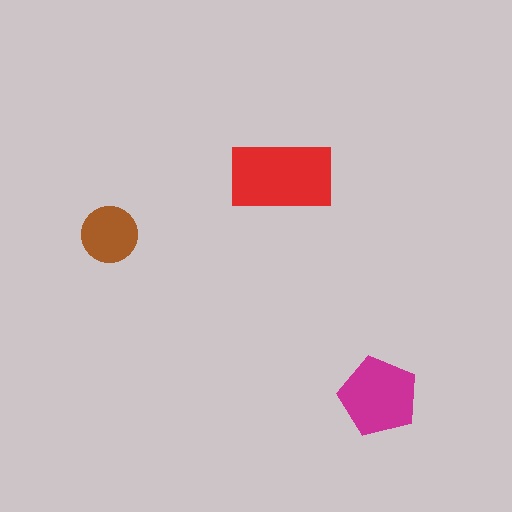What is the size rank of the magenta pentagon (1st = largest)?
2nd.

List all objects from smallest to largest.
The brown circle, the magenta pentagon, the red rectangle.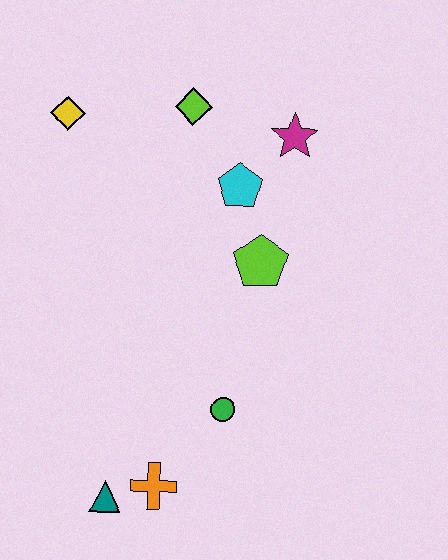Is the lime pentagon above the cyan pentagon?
No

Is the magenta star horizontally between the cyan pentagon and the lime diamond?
No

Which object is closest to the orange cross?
The teal triangle is closest to the orange cross.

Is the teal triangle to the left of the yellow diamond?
No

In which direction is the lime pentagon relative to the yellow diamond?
The lime pentagon is to the right of the yellow diamond.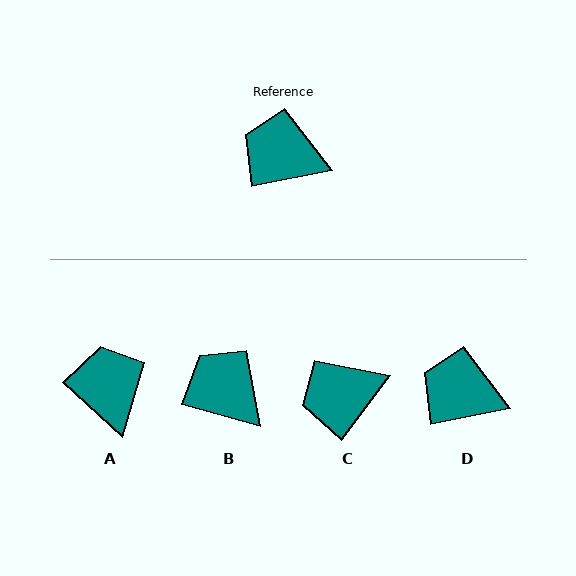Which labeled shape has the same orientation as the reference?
D.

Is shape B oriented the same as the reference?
No, it is off by about 27 degrees.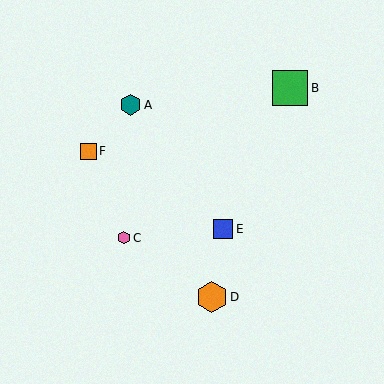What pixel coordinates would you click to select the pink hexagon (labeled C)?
Click at (124, 238) to select the pink hexagon C.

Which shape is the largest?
The green square (labeled B) is the largest.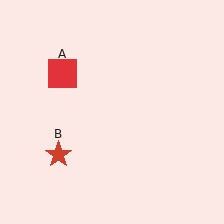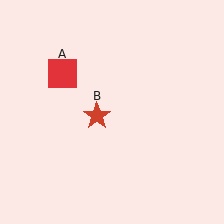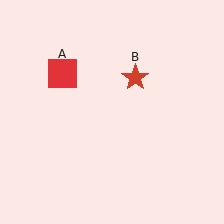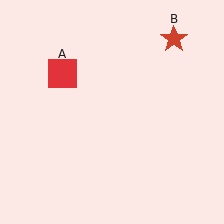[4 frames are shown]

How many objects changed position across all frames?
1 object changed position: red star (object B).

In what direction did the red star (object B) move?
The red star (object B) moved up and to the right.